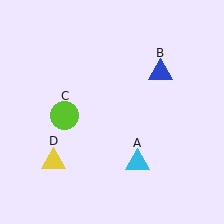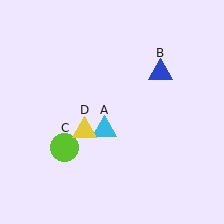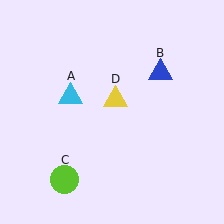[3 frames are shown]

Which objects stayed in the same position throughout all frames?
Blue triangle (object B) remained stationary.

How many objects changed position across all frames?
3 objects changed position: cyan triangle (object A), lime circle (object C), yellow triangle (object D).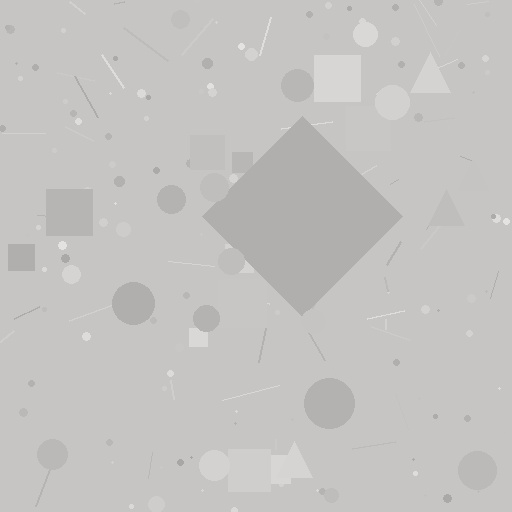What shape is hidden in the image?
A diamond is hidden in the image.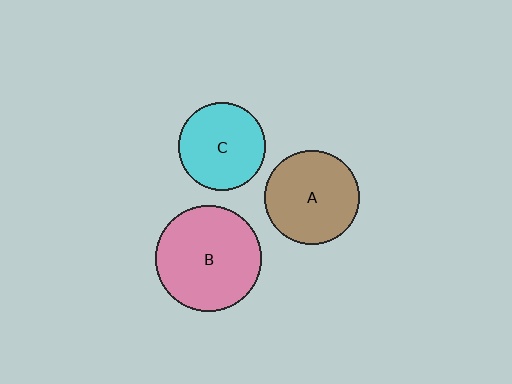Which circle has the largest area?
Circle B (pink).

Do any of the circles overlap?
No, none of the circles overlap.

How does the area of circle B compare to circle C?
Approximately 1.5 times.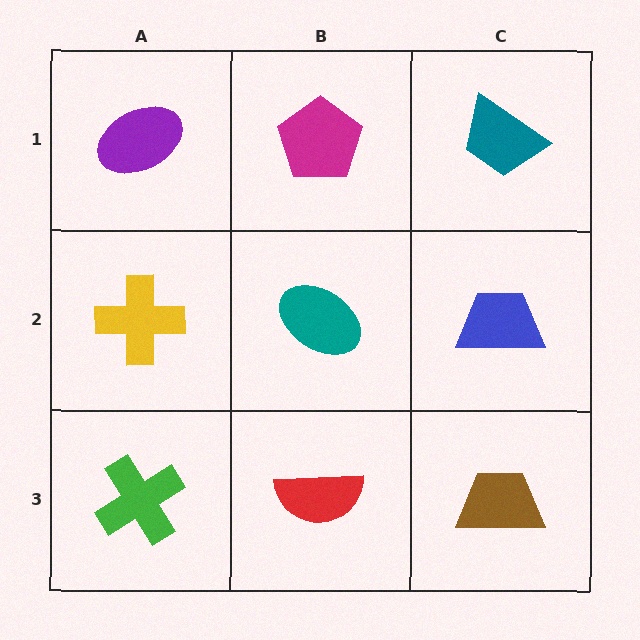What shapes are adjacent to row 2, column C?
A teal trapezoid (row 1, column C), a brown trapezoid (row 3, column C), a teal ellipse (row 2, column B).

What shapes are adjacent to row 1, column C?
A blue trapezoid (row 2, column C), a magenta pentagon (row 1, column B).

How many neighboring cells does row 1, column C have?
2.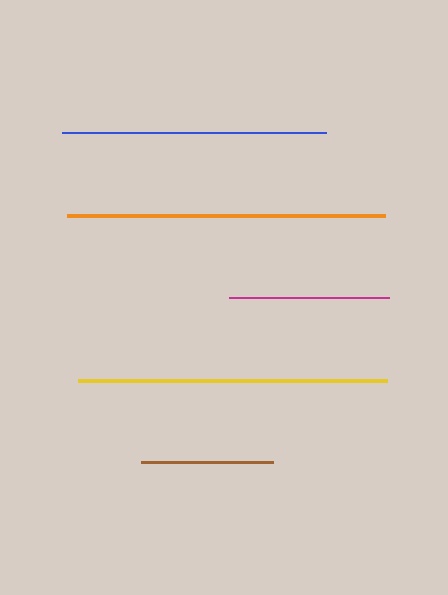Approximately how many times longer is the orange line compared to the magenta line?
The orange line is approximately 2.0 times the length of the magenta line.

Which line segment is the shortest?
The brown line is the shortest at approximately 132 pixels.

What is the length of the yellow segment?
The yellow segment is approximately 309 pixels long.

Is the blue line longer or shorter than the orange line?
The orange line is longer than the blue line.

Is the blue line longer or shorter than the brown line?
The blue line is longer than the brown line.